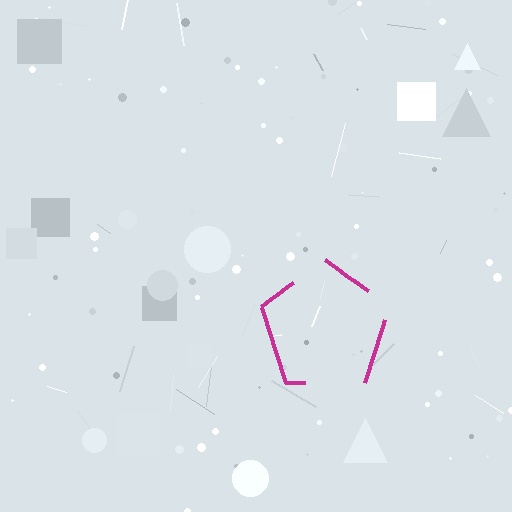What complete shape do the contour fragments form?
The contour fragments form a pentagon.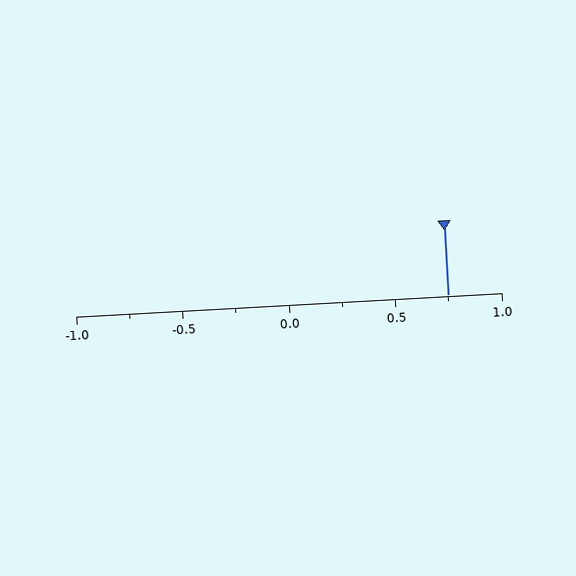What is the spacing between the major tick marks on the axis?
The major ticks are spaced 0.5 apart.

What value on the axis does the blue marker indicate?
The marker indicates approximately 0.75.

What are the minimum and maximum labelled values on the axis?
The axis runs from -1.0 to 1.0.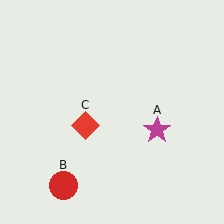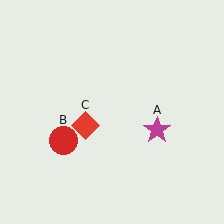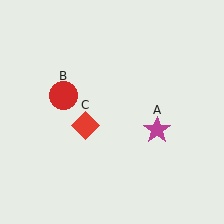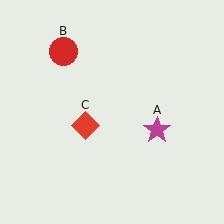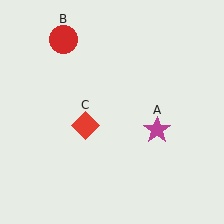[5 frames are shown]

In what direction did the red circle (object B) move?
The red circle (object B) moved up.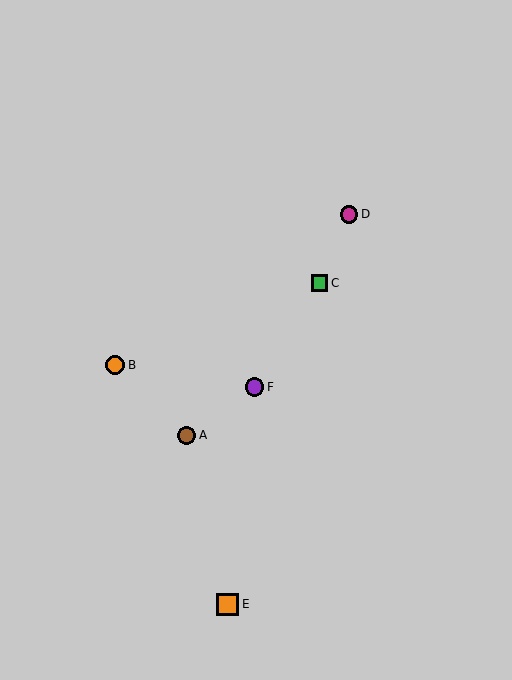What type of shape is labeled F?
Shape F is a purple circle.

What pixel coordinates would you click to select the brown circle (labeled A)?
Click at (187, 435) to select the brown circle A.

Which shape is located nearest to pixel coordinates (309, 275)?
The green square (labeled C) at (320, 283) is nearest to that location.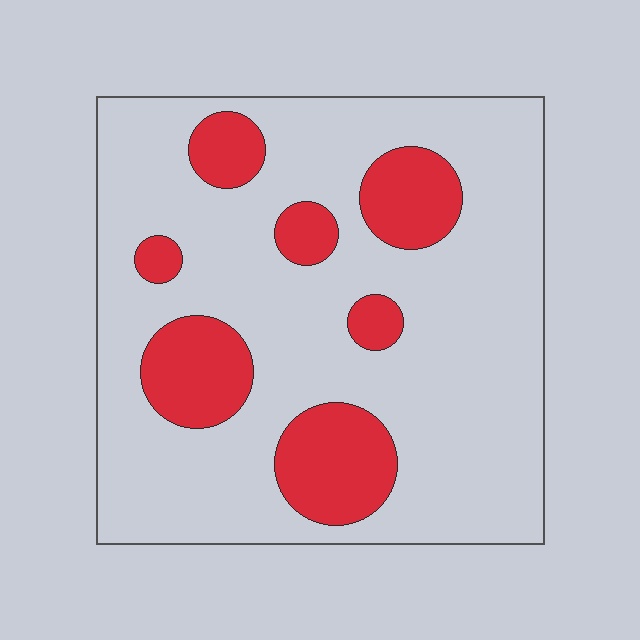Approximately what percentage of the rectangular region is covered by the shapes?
Approximately 20%.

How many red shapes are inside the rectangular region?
7.